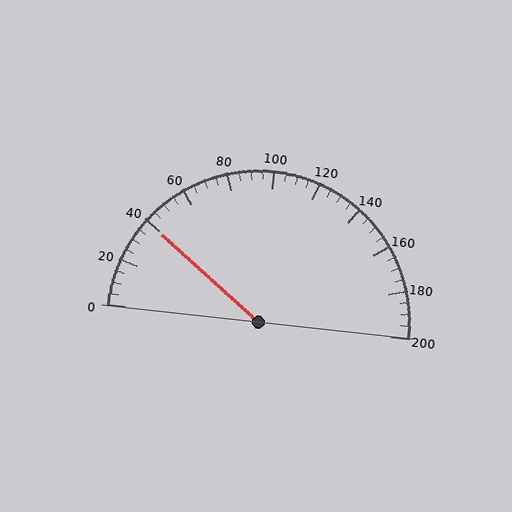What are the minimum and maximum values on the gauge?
The gauge ranges from 0 to 200.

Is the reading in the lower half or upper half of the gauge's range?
The reading is in the lower half of the range (0 to 200).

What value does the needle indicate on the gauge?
The needle indicates approximately 40.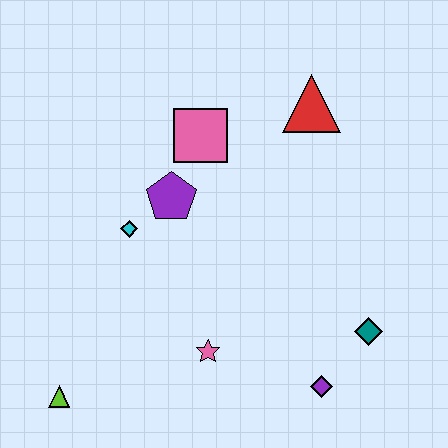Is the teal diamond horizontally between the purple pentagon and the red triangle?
No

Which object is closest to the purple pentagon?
The cyan diamond is closest to the purple pentagon.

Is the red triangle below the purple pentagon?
No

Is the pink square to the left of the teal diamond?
Yes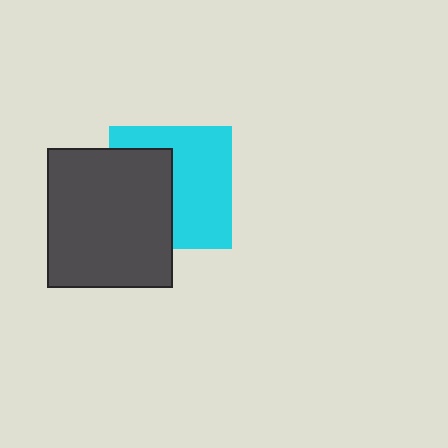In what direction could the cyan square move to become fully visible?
The cyan square could move right. That would shift it out from behind the dark gray rectangle entirely.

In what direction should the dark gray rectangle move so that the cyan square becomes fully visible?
The dark gray rectangle should move left. That is the shortest direction to clear the overlap and leave the cyan square fully visible.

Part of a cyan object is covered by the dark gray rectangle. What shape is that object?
It is a square.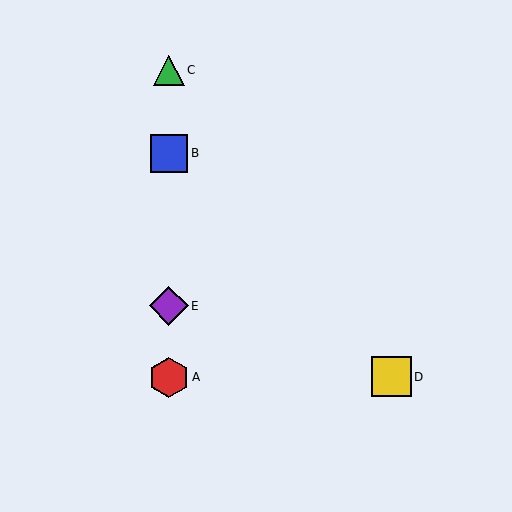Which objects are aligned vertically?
Objects A, B, C, E are aligned vertically.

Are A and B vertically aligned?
Yes, both are at x≈169.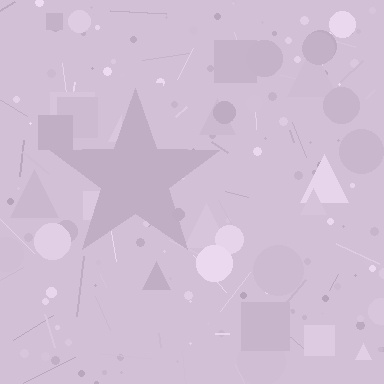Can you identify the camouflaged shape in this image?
The camouflaged shape is a star.